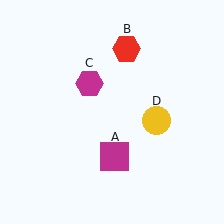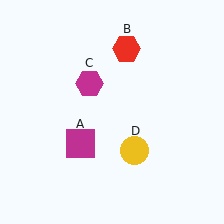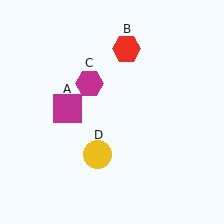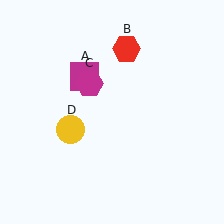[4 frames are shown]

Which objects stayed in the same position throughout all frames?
Red hexagon (object B) and magenta hexagon (object C) remained stationary.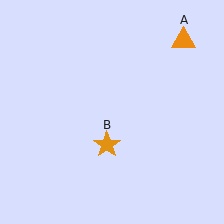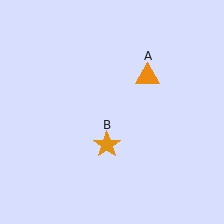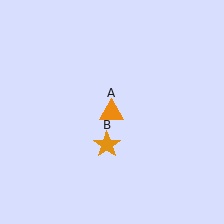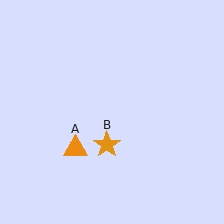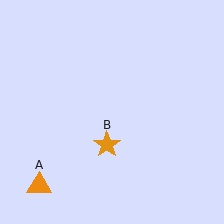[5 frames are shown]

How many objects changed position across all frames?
1 object changed position: orange triangle (object A).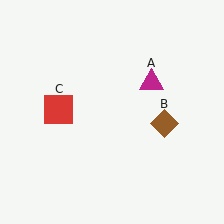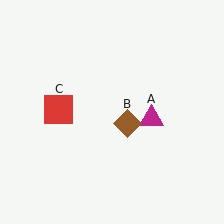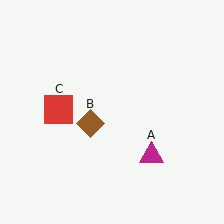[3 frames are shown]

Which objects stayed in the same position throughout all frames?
Red square (object C) remained stationary.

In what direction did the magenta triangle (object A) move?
The magenta triangle (object A) moved down.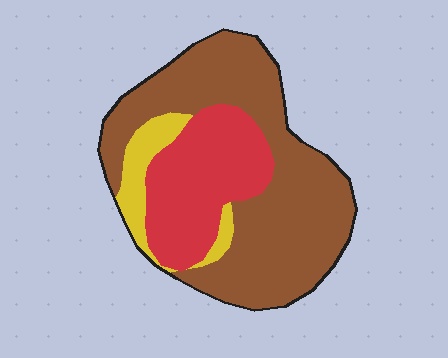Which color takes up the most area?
Brown, at roughly 60%.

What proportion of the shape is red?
Red covers around 30% of the shape.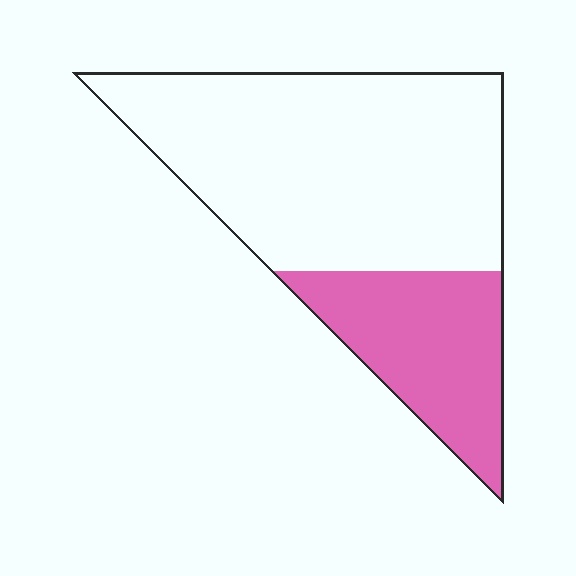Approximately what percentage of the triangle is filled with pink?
Approximately 30%.